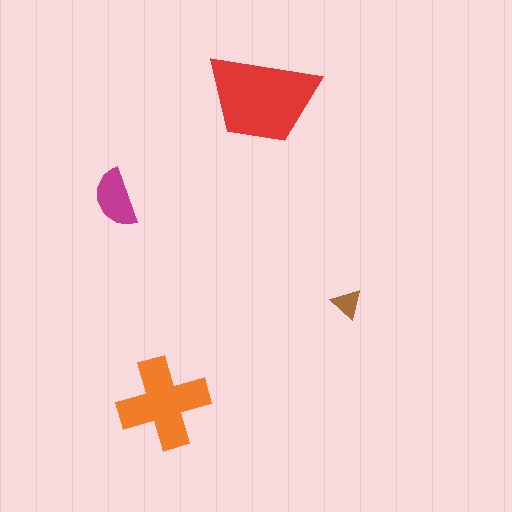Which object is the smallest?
The brown triangle.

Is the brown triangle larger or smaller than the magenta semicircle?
Smaller.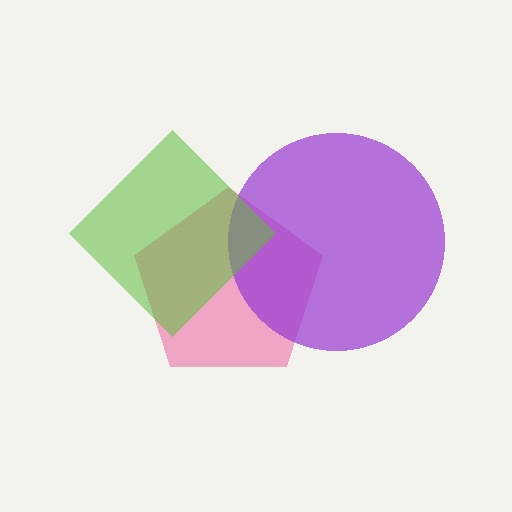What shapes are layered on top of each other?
The layered shapes are: a pink pentagon, a purple circle, a lime diamond.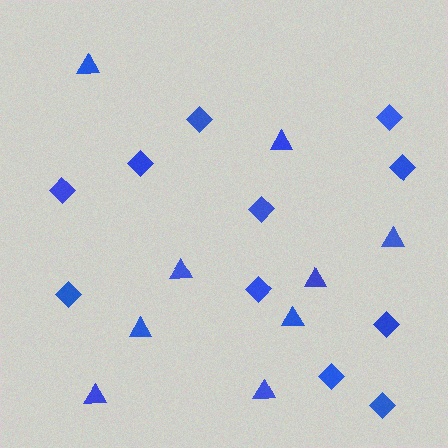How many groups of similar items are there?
There are 2 groups: one group of diamonds (11) and one group of triangles (9).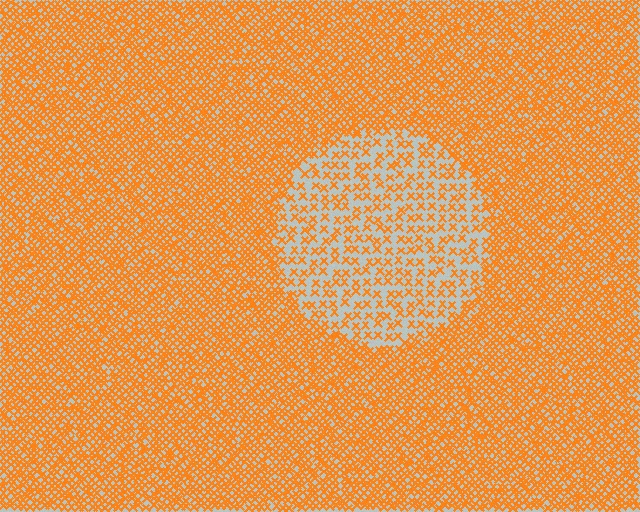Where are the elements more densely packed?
The elements are more densely packed outside the circle boundary.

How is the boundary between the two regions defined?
The boundary is defined by a change in element density (approximately 2.5x ratio). All elements are the same color, size, and shape.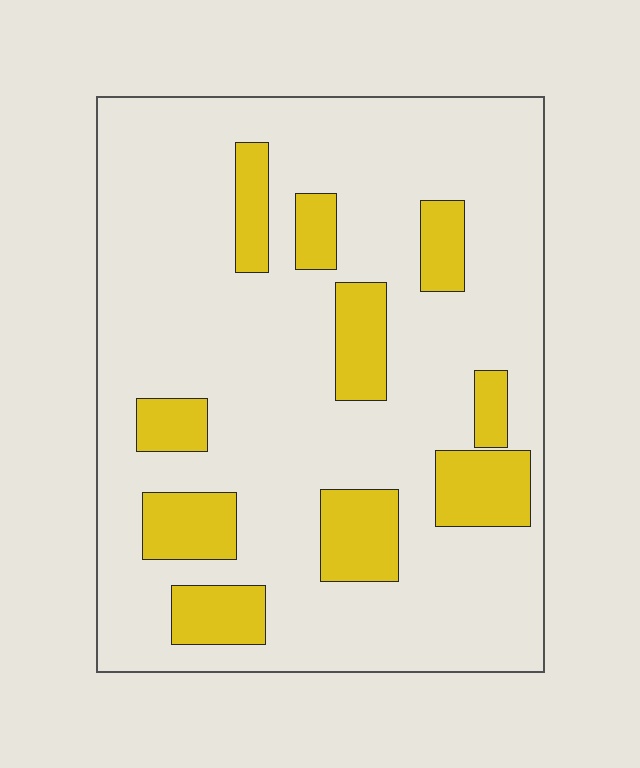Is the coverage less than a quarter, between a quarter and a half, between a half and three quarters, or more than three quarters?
Less than a quarter.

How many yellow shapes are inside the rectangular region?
10.